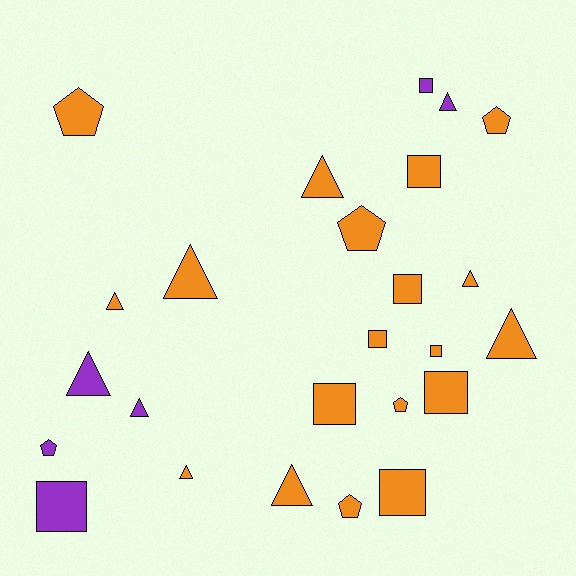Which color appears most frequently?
Orange, with 19 objects.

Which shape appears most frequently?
Triangle, with 10 objects.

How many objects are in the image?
There are 25 objects.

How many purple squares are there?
There are 2 purple squares.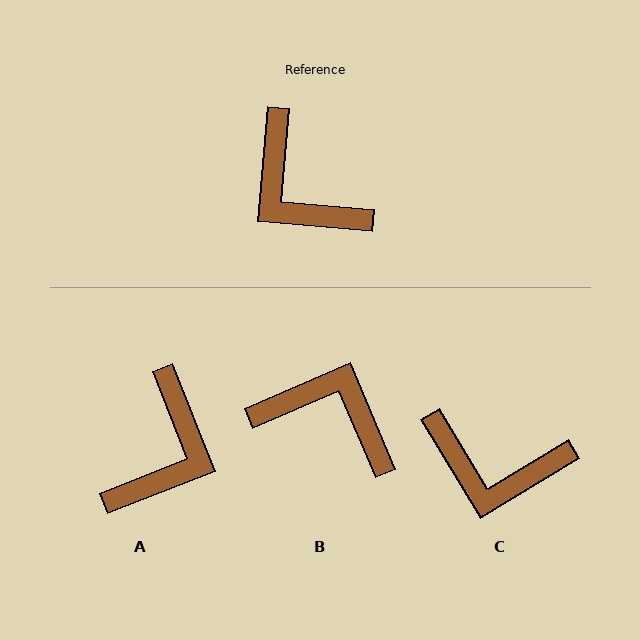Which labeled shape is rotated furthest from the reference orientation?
B, about 152 degrees away.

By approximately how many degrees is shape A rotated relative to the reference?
Approximately 116 degrees counter-clockwise.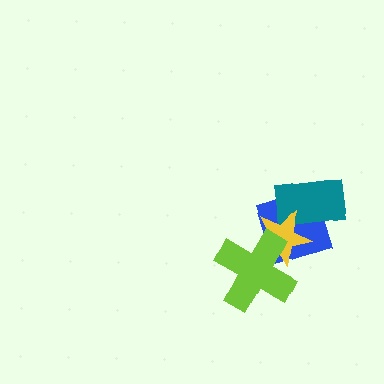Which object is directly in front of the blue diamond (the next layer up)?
The teal rectangle is directly in front of the blue diamond.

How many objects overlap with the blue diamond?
3 objects overlap with the blue diamond.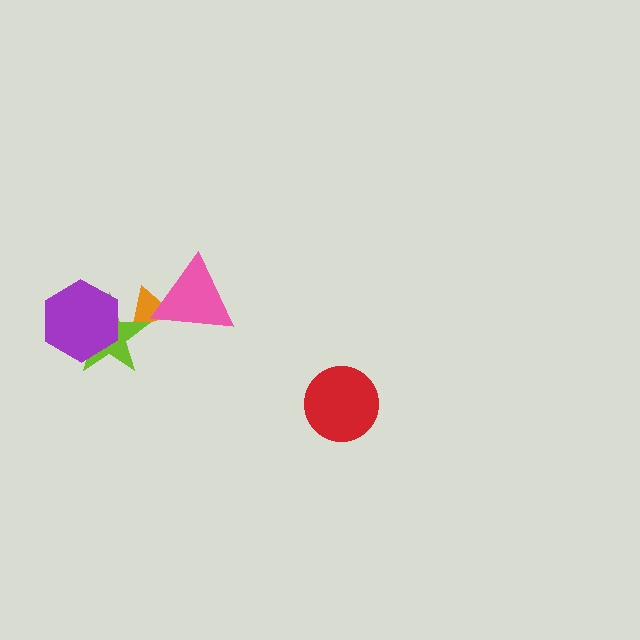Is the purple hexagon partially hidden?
No, no other shape covers it.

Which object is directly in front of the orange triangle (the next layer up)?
The pink triangle is directly in front of the orange triangle.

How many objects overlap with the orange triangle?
2 objects overlap with the orange triangle.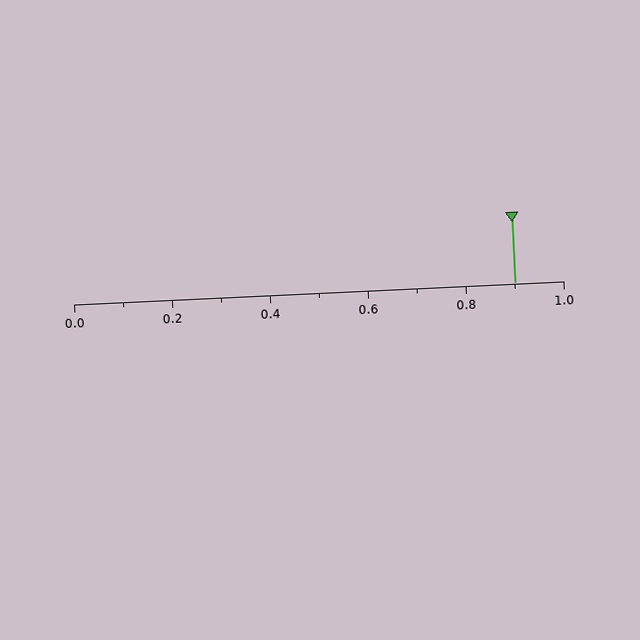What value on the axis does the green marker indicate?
The marker indicates approximately 0.9.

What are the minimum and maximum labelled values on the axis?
The axis runs from 0.0 to 1.0.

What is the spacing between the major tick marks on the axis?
The major ticks are spaced 0.2 apart.